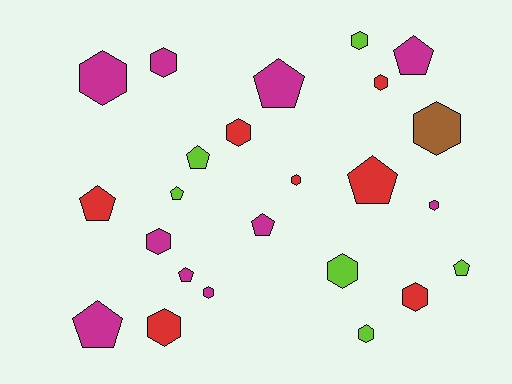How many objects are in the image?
There are 24 objects.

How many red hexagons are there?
There are 5 red hexagons.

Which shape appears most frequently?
Hexagon, with 14 objects.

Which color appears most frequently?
Magenta, with 10 objects.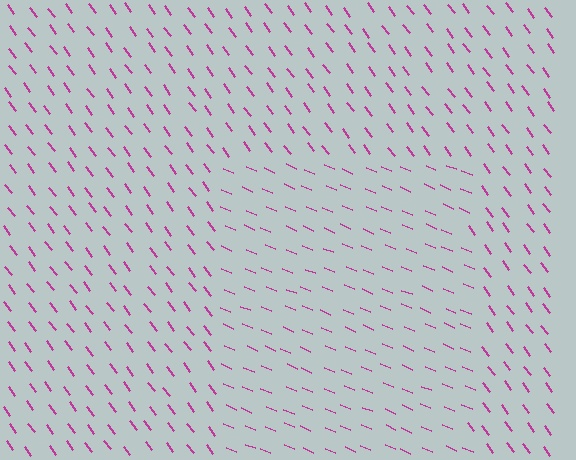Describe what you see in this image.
The image is filled with small magenta line segments. A rectangle region in the image has lines oriented differently from the surrounding lines, creating a visible texture boundary.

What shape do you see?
I see a rectangle.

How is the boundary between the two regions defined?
The boundary is defined purely by a change in line orientation (approximately 31 degrees difference). All lines are the same color and thickness.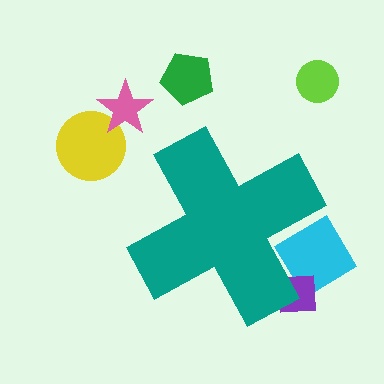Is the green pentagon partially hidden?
No, the green pentagon is fully visible.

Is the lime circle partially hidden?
No, the lime circle is fully visible.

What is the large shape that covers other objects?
A teal cross.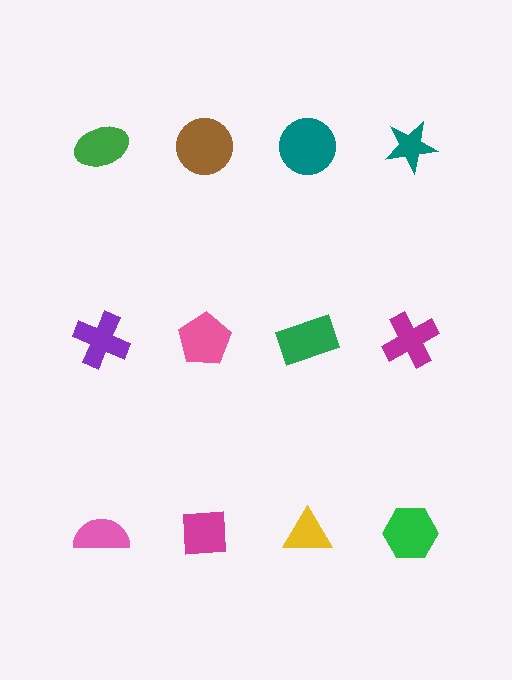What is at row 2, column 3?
A green rectangle.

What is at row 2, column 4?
A magenta cross.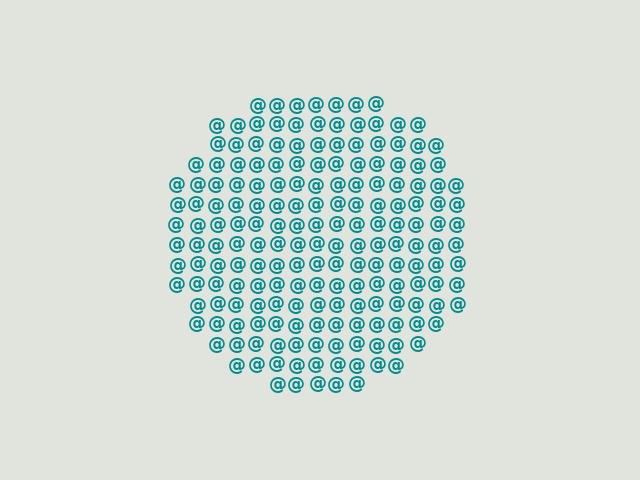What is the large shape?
The large shape is a circle.